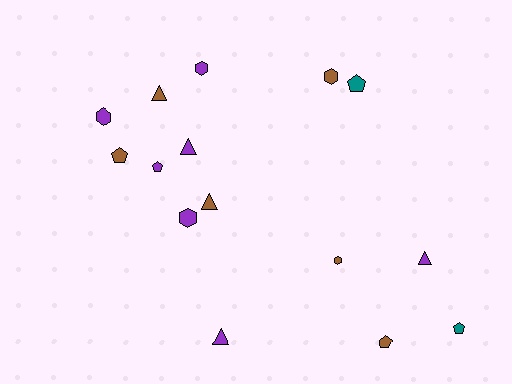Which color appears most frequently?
Purple, with 7 objects.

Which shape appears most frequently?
Triangle, with 5 objects.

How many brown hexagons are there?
There are 2 brown hexagons.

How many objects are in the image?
There are 15 objects.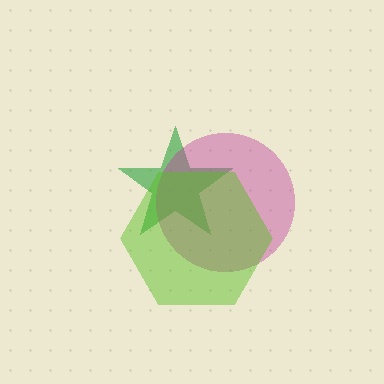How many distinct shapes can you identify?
There are 3 distinct shapes: a green star, a magenta circle, a lime hexagon.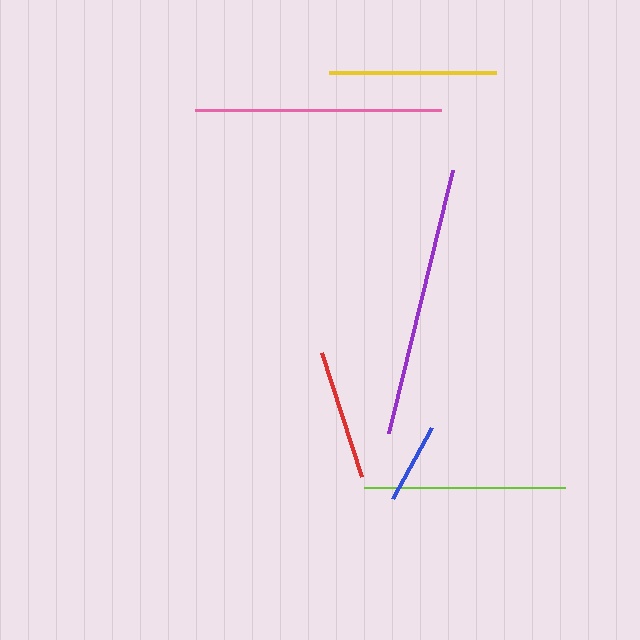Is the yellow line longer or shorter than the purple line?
The purple line is longer than the yellow line.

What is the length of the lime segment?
The lime segment is approximately 201 pixels long.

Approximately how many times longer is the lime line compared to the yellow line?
The lime line is approximately 1.2 times the length of the yellow line.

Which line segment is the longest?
The purple line is the longest at approximately 271 pixels.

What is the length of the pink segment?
The pink segment is approximately 246 pixels long.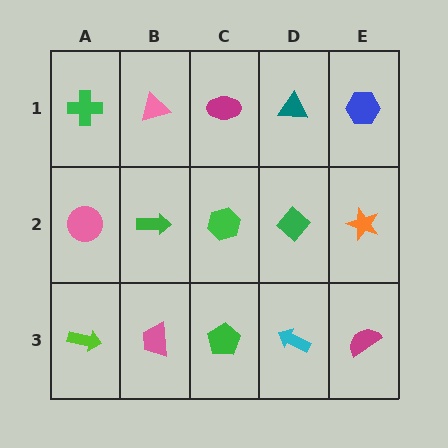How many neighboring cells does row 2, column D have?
4.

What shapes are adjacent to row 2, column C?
A magenta ellipse (row 1, column C), a green pentagon (row 3, column C), a green arrow (row 2, column B), a green diamond (row 2, column D).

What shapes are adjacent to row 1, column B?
A green arrow (row 2, column B), a green cross (row 1, column A), a magenta ellipse (row 1, column C).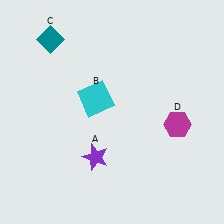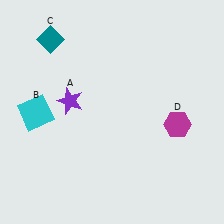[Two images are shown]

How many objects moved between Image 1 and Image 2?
2 objects moved between the two images.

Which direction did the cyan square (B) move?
The cyan square (B) moved left.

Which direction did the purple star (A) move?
The purple star (A) moved up.